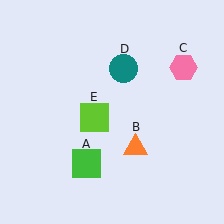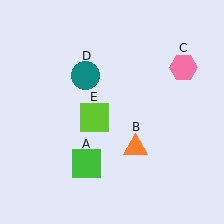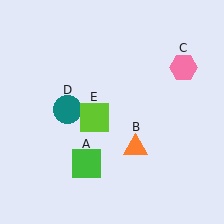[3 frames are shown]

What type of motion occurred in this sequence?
The teal circle (object D) rotated counterclockwise around the center of the scene.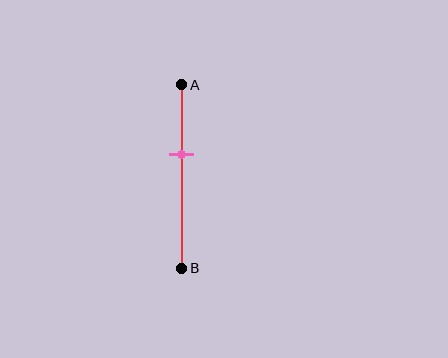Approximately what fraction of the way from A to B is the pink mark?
The pink mark is approximately 40% of the way from A to B.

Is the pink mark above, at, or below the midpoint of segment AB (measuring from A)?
The pink mark is above the midpoint of segment AB.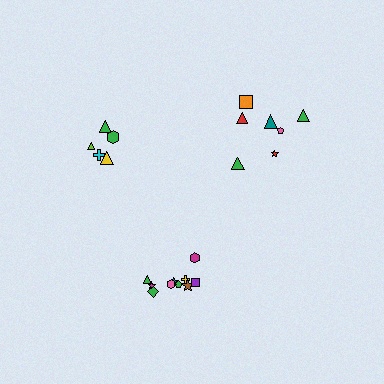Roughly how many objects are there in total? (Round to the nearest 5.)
Roughly 20 objects in total.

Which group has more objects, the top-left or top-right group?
The top-right group.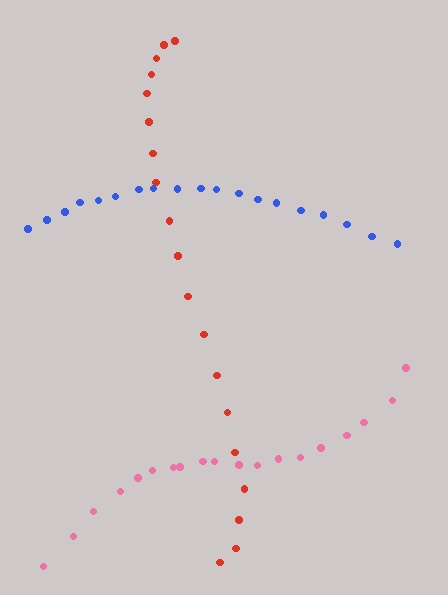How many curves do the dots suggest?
There are 3 distinct paths.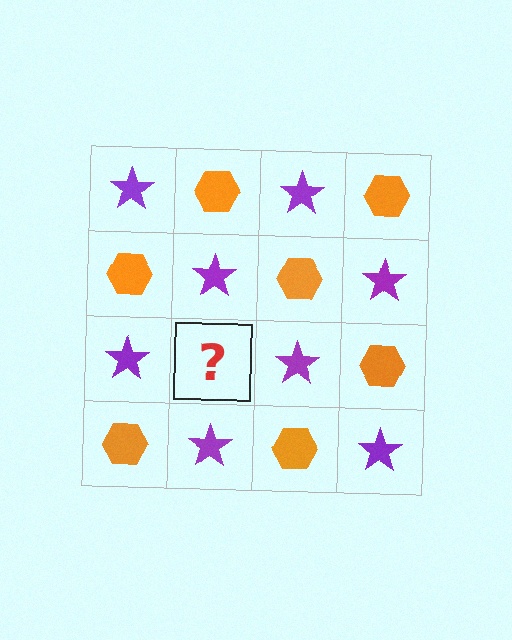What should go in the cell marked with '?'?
The missing cell should contain an orange hexagon.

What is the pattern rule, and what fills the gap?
The rule is that it alternates purple star and orange hexagon in a checkerboard pattern. The gap should be filled with an orange hexagon.